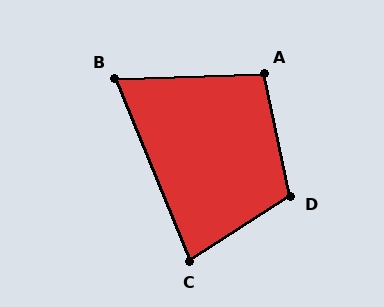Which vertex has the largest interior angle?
D, at approximately 110 degrees.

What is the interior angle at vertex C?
Approximately 80 degrees (acute).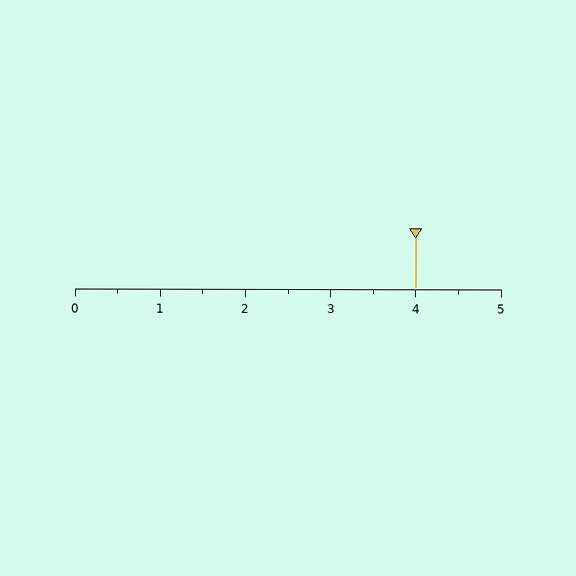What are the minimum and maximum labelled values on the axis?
The axis runs from 0 to 5.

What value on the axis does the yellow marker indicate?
The marker indicates approximately 4.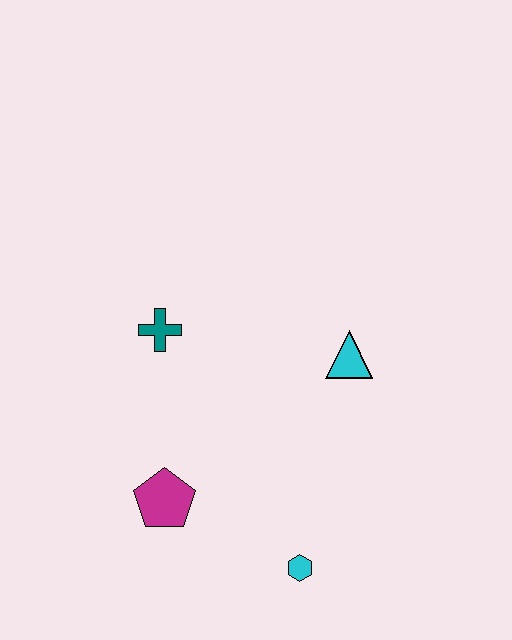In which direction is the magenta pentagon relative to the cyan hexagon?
The magenta pentagon is to the left of the cyan hexagon.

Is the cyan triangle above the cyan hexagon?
Yes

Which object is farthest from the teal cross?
The cyan hexagon is farthest from the teal cross.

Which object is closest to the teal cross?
The magenta pentagon is closest to the teal cross.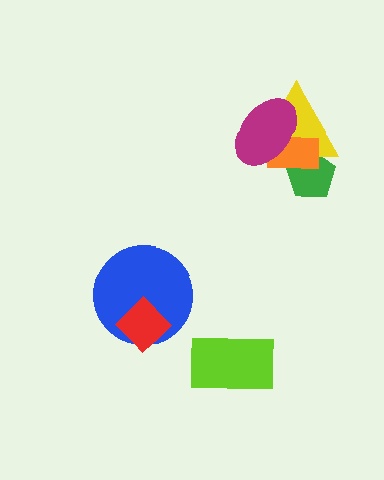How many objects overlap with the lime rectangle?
0 objects overlap with the lime rectangle.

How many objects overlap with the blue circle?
1 object overlaps with the blue circle.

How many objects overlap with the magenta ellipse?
2 objects overlap with the magenta ellipse.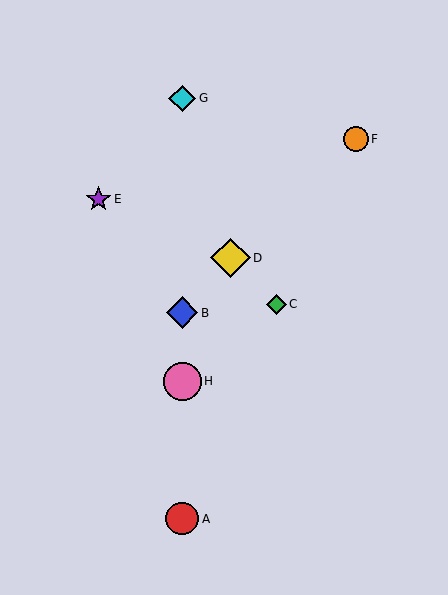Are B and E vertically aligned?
No, B is at x≈182 and E is at x≈99.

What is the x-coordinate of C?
Object C is at x≈276.